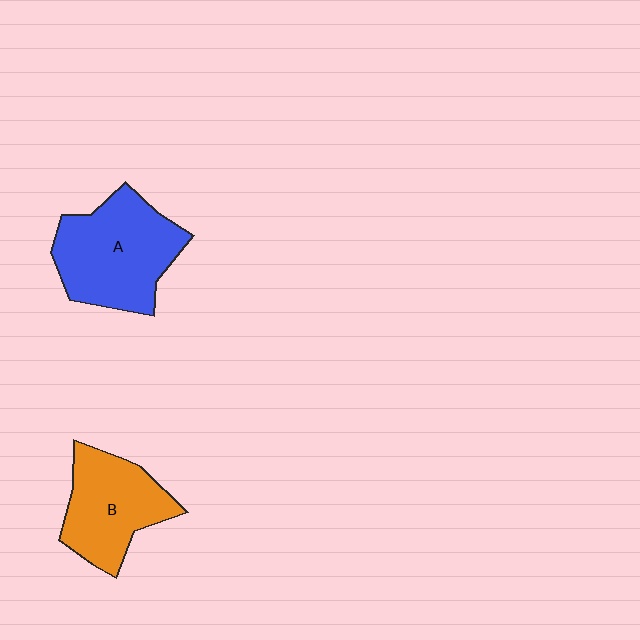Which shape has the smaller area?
Shape B (orange).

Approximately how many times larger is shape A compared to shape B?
Approximately 1.2 times.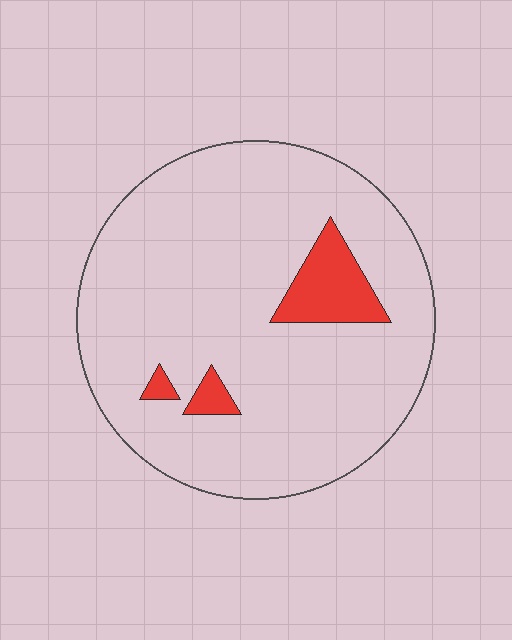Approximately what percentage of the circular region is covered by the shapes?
Approximately 10%.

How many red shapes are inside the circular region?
3.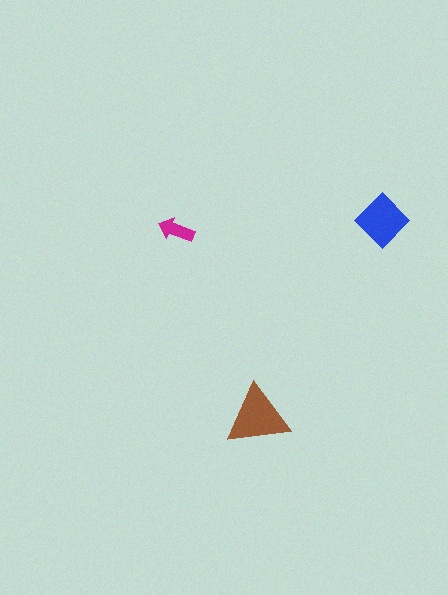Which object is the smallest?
The magenta arrow.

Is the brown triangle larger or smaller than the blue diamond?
Larger.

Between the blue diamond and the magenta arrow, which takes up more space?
The blue diamond.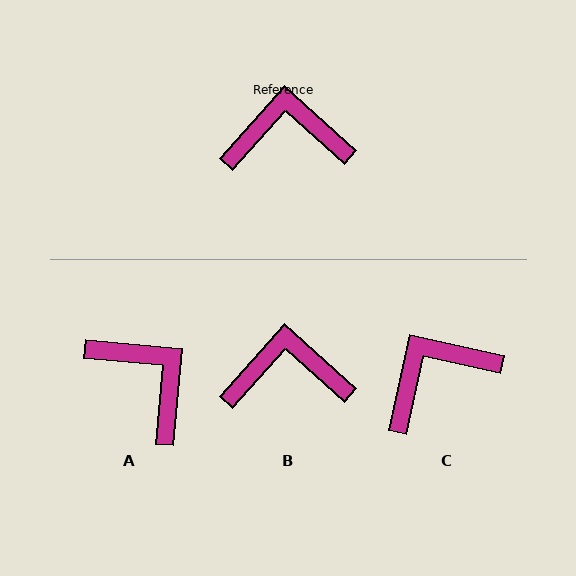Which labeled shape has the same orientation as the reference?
B.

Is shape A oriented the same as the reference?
No, it is off by about 53 degrees.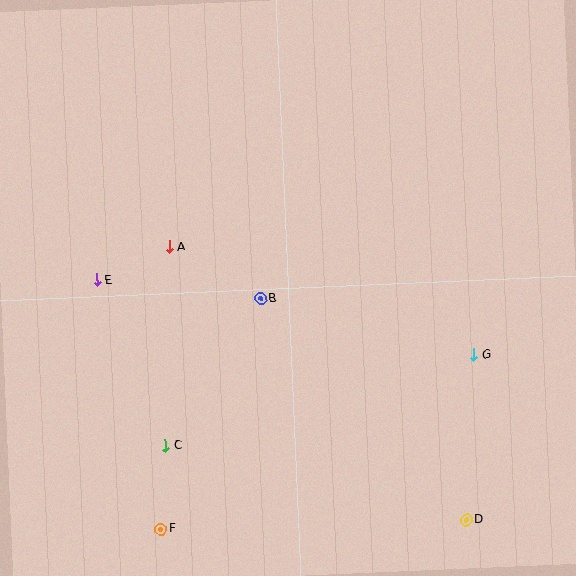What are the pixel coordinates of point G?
Point G is at (474, 355).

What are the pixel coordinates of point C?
Point C is at (166, 445).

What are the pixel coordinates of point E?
Point E is at (97, 280).